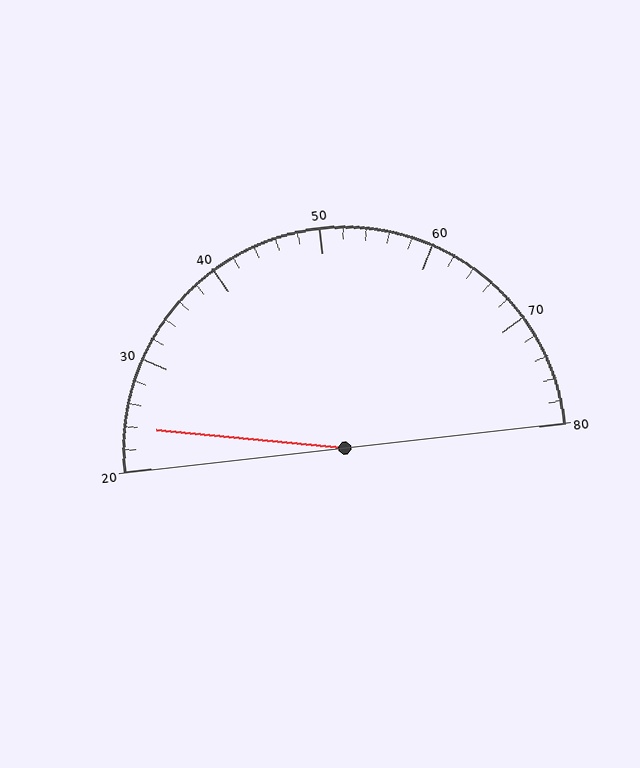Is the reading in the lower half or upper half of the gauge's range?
The reading is in the lower half of the range (20 to 80).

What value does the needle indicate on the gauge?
The needle indicates approximately 24.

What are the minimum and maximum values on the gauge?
The gauge ranges from 20 to 80.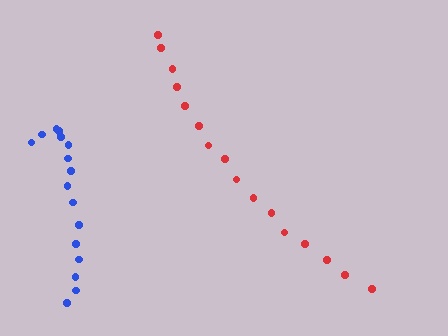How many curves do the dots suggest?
There are 2 distinct paths.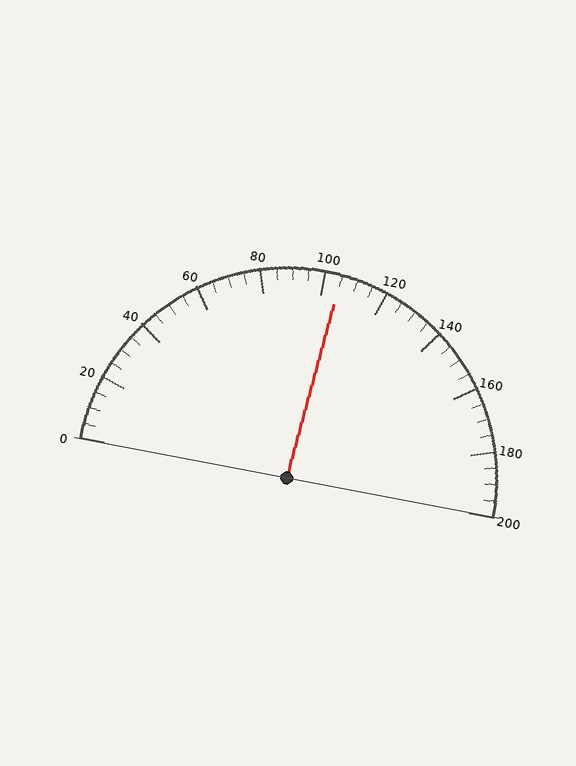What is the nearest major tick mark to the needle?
The nearest major tick mark is 100.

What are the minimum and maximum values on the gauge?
The gauge ranges from 0 to 200.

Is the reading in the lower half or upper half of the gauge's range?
The reading is in the upper half of the range (0 to 200).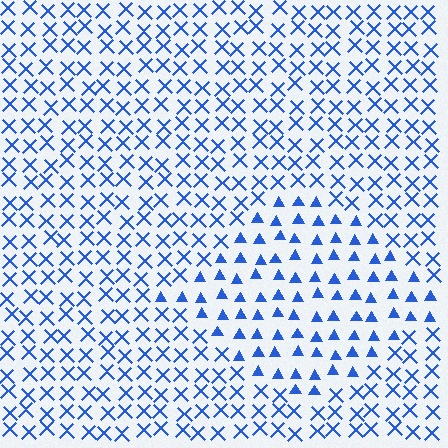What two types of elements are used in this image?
The image uses triangles inside the diamond region and X marks outside it.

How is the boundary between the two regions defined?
The boundary is defined by a change in element shape: triangles inside vs. X marks outside. All elements share the same color and spacing.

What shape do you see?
I see a diamond.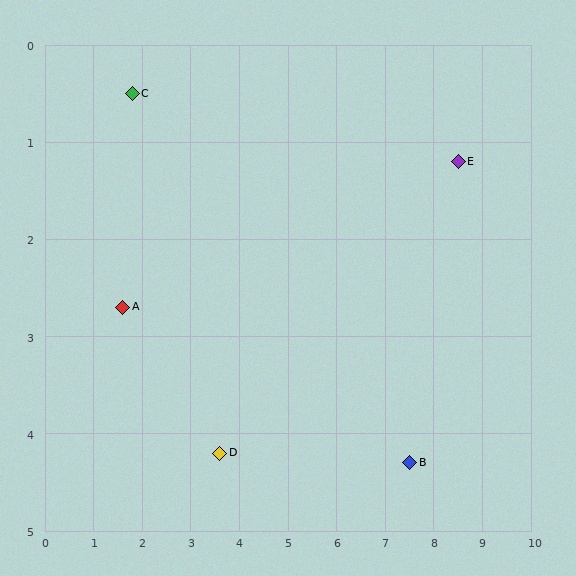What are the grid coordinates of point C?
Point C is at approximately (1.8, 0.5).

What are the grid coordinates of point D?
Point D is at approximately (3.6, 4.2).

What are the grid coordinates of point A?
Point A is at approximately (1.6, 2.7).